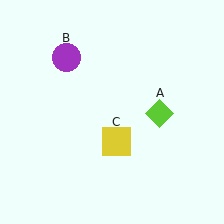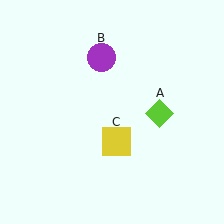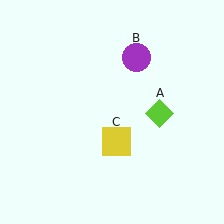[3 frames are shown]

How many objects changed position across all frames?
1 object changed position: purple circle (object B).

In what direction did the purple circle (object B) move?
The purple circle (object B) moved right.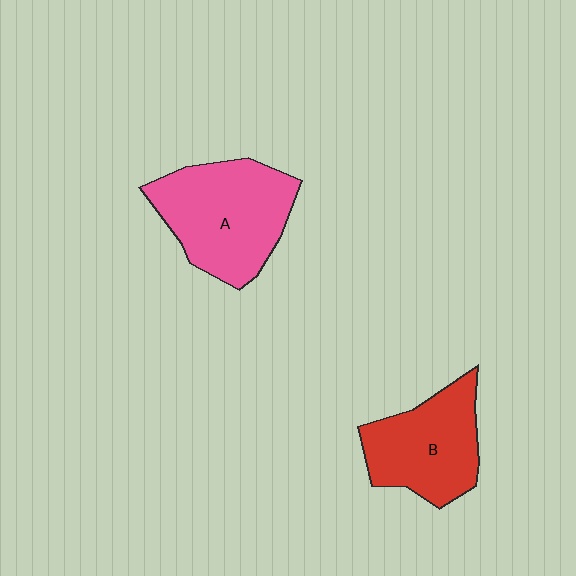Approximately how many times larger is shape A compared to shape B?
Approximately 1.2 times.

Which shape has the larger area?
Shape A (pink).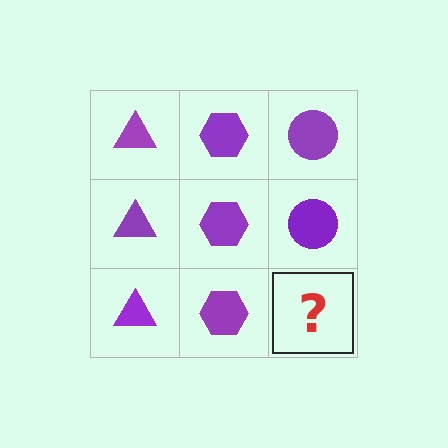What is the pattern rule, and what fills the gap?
The rule is that each column has a consistent shape. The gap should be filled with a purple circle.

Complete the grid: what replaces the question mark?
The question mark should be replaced with a purple circle.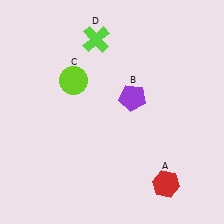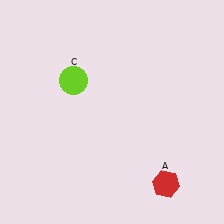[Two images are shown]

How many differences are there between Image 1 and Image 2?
There are 2 differences between the two images.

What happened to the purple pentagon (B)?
The purple pentagon (B) was removed in Image 2. It was in the top-right area of Image 1.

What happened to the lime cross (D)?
The lime cross (D) was removed in Image 2. It was in the top-left area of Image 1.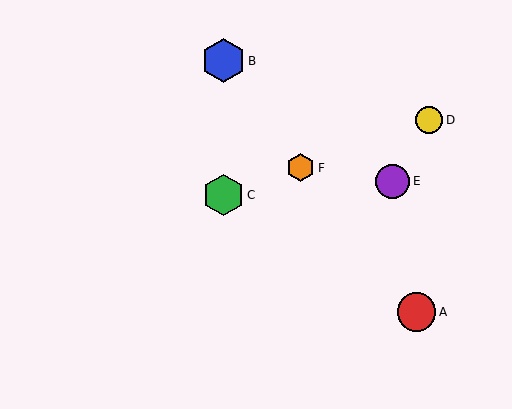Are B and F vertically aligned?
No, B is at x≈223 and F is at x≈301.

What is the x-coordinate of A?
Object A is at x≈417.